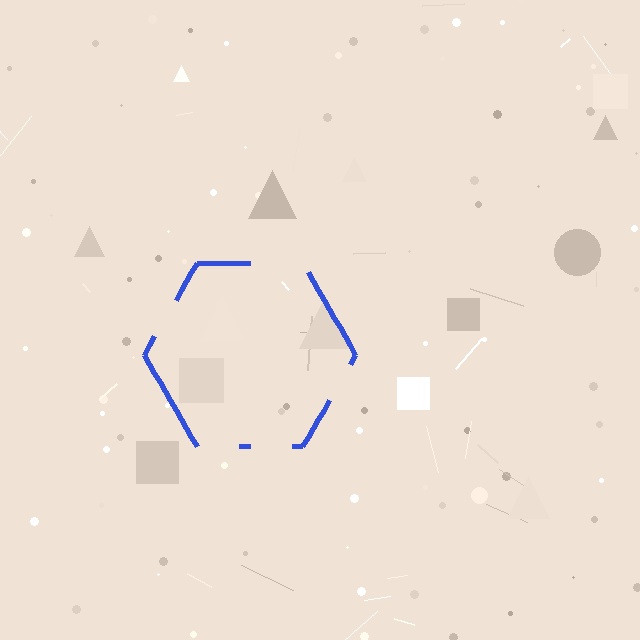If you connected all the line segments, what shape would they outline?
They would outline a hexagon.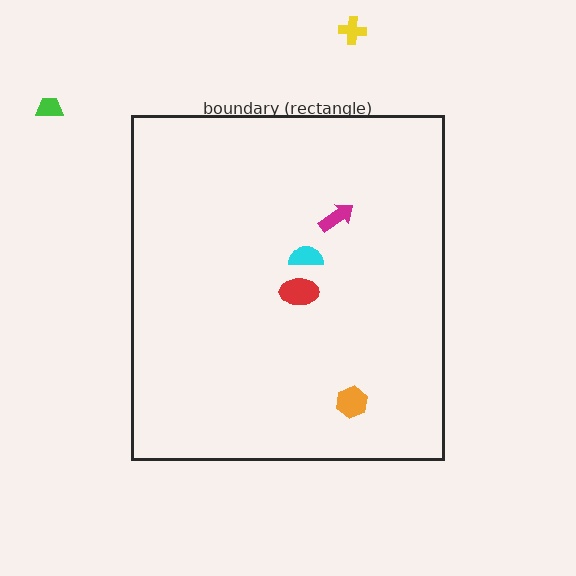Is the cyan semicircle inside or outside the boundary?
Inside.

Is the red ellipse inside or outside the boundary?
Inside.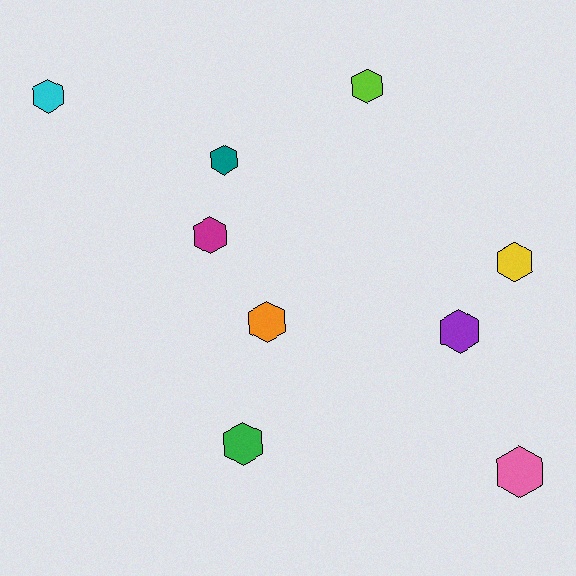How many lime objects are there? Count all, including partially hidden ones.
There is 1 lime object.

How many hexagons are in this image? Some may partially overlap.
There are 9 hexagons.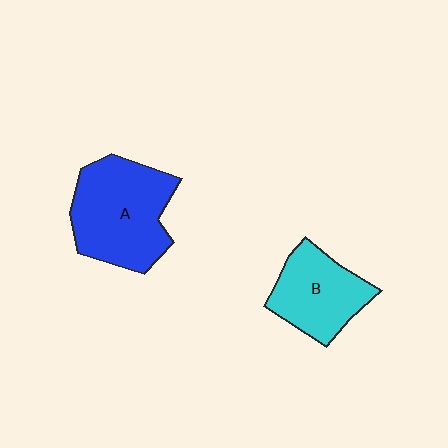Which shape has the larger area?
Shape A (blue).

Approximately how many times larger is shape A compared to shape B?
Approximately 1.4 times.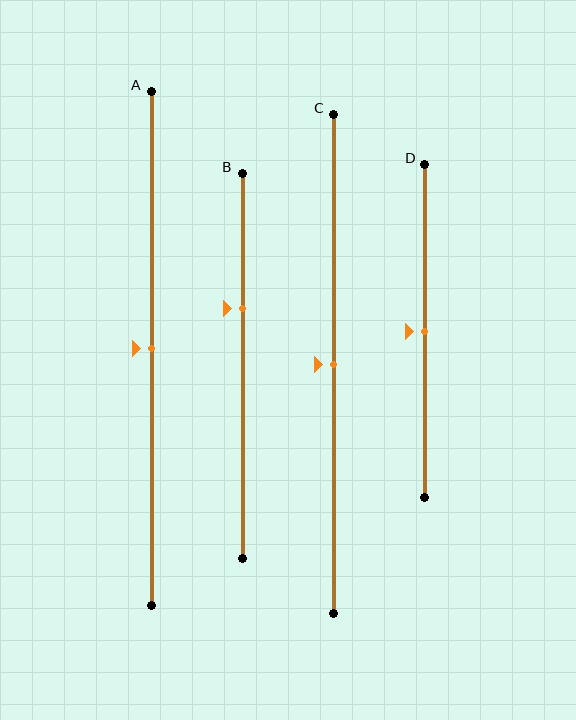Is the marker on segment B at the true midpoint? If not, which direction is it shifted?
No, the marker on segment B is shifted upward by about 15% of the segment length.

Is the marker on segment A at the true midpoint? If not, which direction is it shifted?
Yes, the marker on segment A is at the true midpoint.